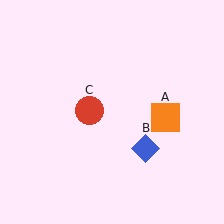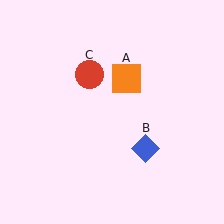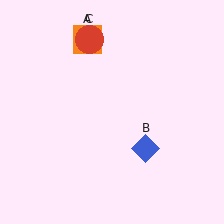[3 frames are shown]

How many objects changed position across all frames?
2 objects changed position: orange square (object A), red circle (object C).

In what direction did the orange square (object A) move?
The orange square (object A) moved up and to the left.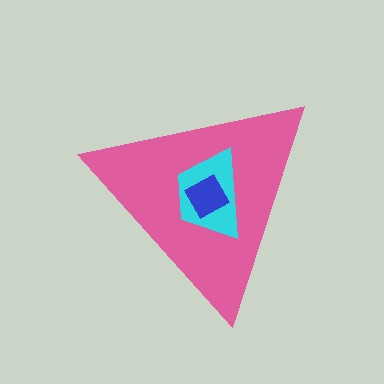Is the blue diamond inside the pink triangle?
Yes.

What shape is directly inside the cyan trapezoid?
The blue diamond.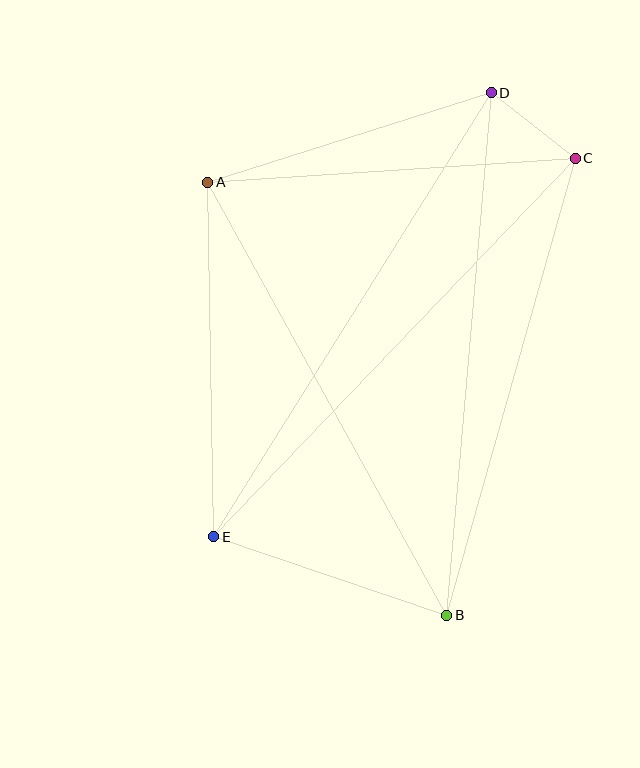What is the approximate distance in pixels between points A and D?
The distance between A and D is approximately 297 pixels.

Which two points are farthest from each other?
Points B and D are farthest from each other.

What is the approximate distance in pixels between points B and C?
The distance between B and C is approximately 475 pixels.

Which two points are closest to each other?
Points C and D are closest to each other.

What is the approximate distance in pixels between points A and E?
The distance between A and E is approximately 355 pixels.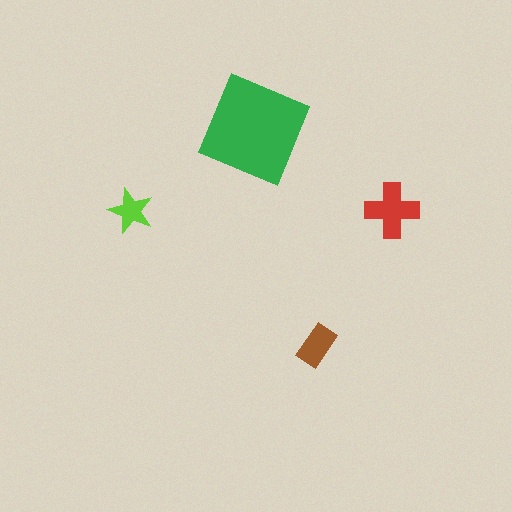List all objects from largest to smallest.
The green diamond, the red cross, the brown rectangle, the lime star.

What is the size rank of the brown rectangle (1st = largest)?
3rd.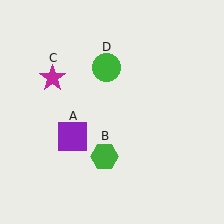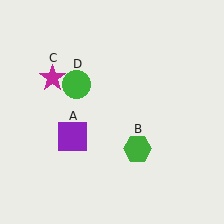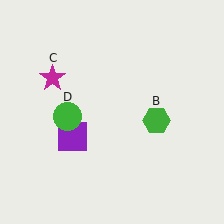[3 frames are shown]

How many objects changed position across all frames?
2 objects changed position: green hexagon (object B), green circle (object D).